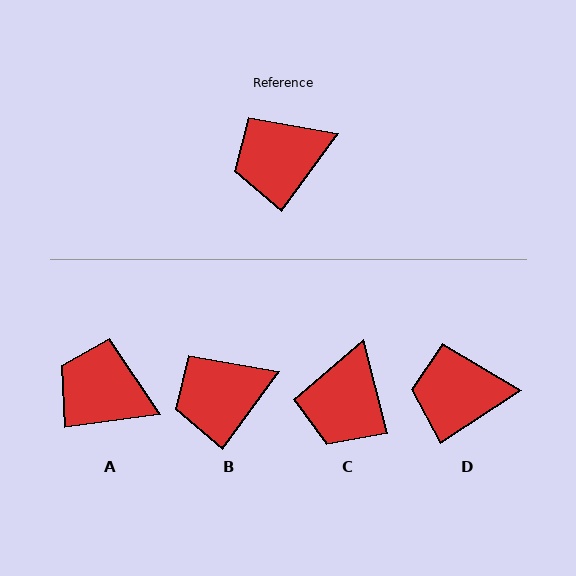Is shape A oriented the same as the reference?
No, it is off by about 47 degrees.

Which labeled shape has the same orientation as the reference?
B.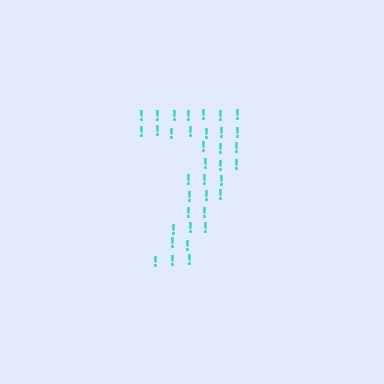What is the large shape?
The large shape is the digit 7.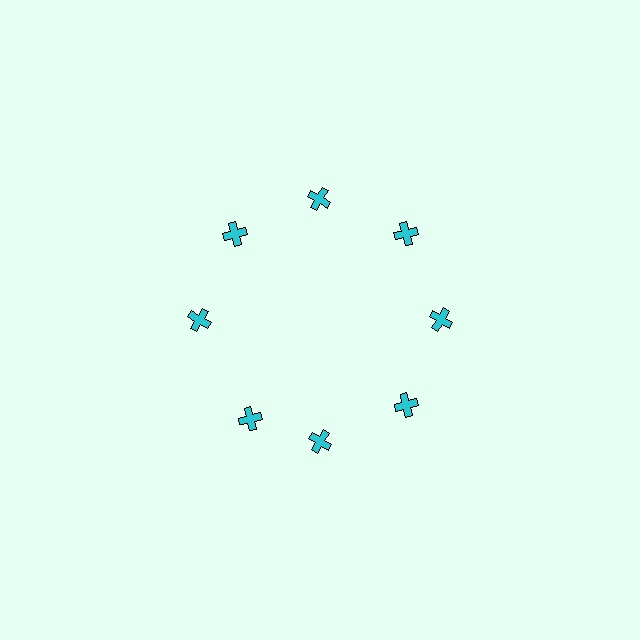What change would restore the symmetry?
The symmetry would be restored by rotating it back into even spacing with its neighbors so that all 8 crosses sit at equal angles and equal distance from the center.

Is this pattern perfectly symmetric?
No. The 8 cyan crosses are arranged in a ring, but one element near the 8 o'clock position is rotated out of alignment along the ring, breaking the 8-fold rotational symmetry.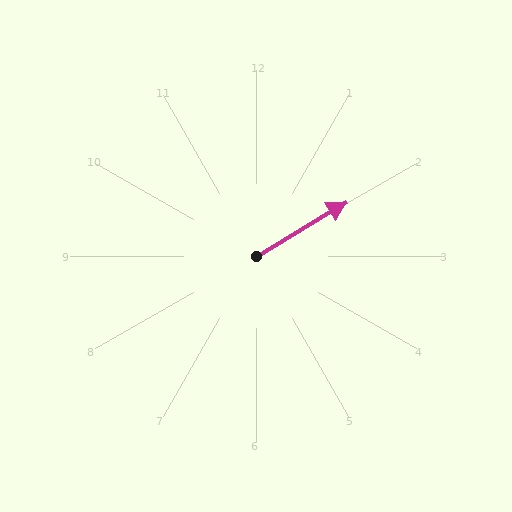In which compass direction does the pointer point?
Northeast.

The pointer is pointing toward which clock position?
Roughly 2 o'clock.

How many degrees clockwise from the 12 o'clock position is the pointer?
Approximately 59 degrees.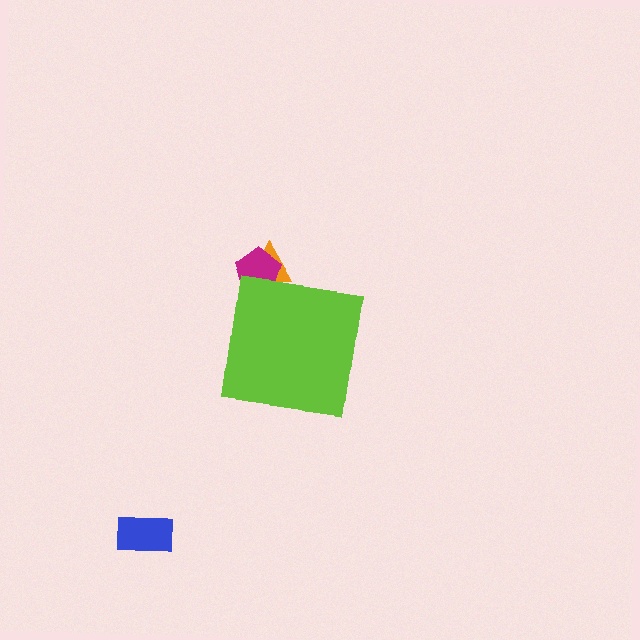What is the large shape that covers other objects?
A lime square.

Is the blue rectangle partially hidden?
No, the blue rectangle is fully visible.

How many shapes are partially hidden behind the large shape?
2 shapes are partially hidden.